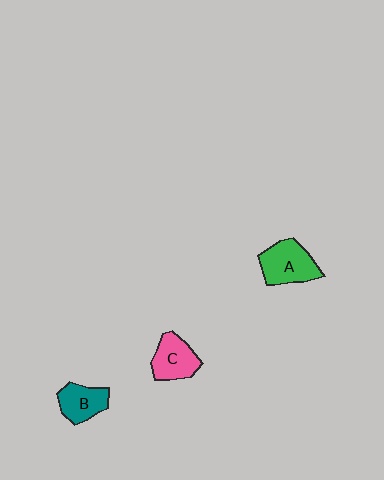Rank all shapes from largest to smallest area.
From largest to smallest: A (green), C (pink), B (teal).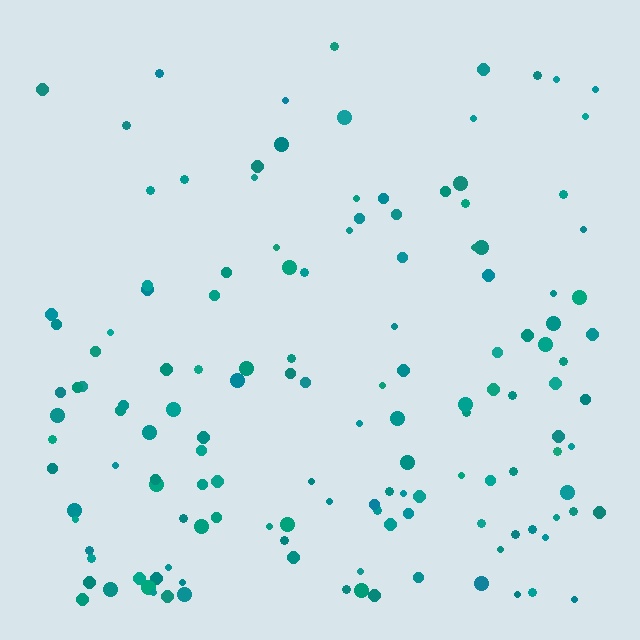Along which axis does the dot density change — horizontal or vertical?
Vertical.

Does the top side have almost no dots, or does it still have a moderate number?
Still a moderate number, just noticeably fewer than the bottom.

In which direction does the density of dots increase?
From top to bottom, with the bottom side densest.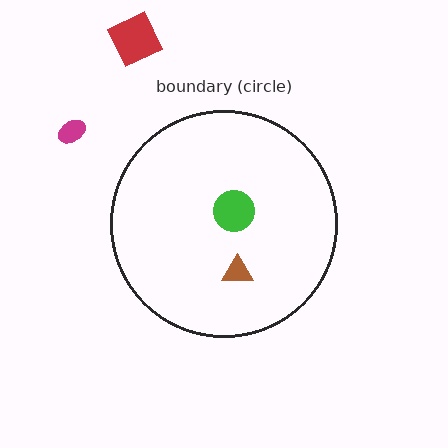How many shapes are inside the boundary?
2 inside, 2 outside.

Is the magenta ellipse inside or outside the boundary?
Outside.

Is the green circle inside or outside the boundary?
Inside.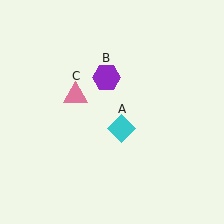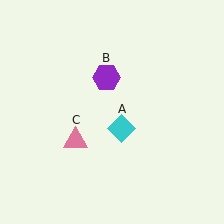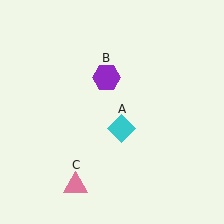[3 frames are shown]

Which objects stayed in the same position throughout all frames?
Cyan diamond (object A) and purple hexagon (object B) remained stationary.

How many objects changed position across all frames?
1 object changed position: pink triangle (object C).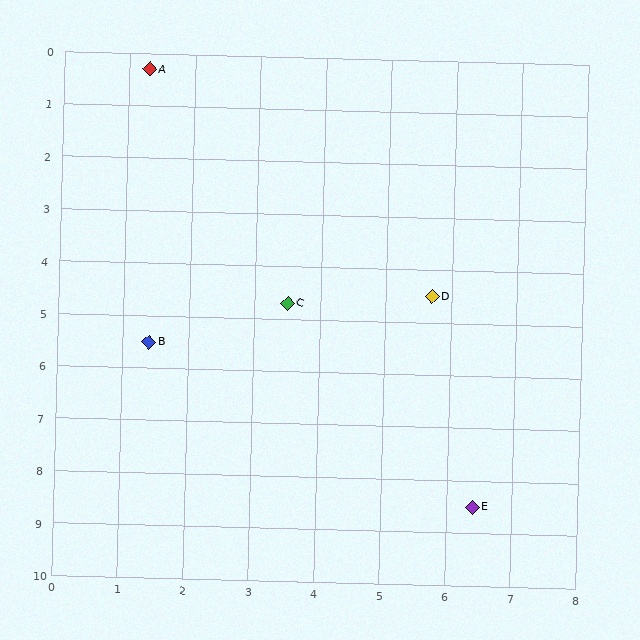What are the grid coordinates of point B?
Point B is at approximately (1.4, 5.5).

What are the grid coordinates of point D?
Point D is at approximately (5.7, 4.5).